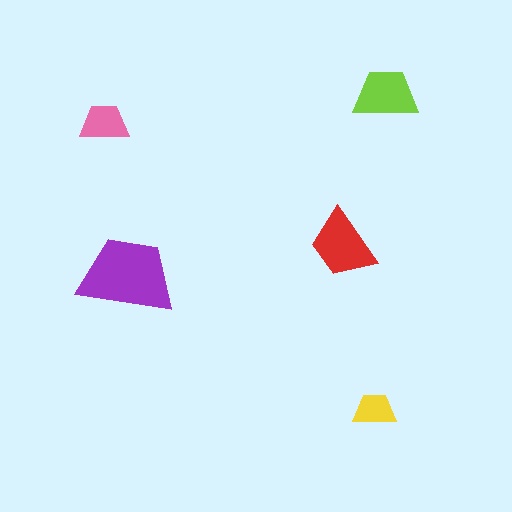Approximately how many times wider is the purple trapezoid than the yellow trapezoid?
About 2 times wider.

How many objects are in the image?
There are 5 objects in the image.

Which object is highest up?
The lime trapezoid is topmost.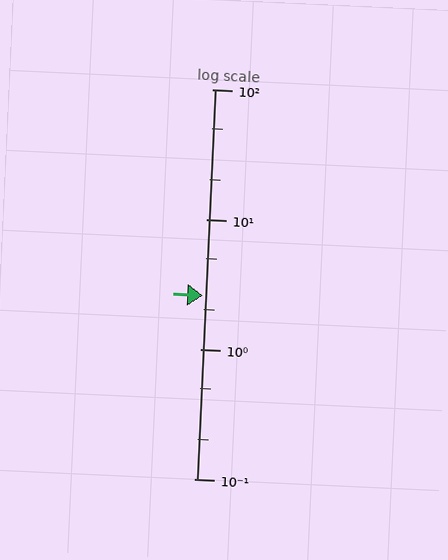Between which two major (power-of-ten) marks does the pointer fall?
The pointer is between 1 and 10.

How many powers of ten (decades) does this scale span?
The scale spans 3 decades, from 0.1 to 100.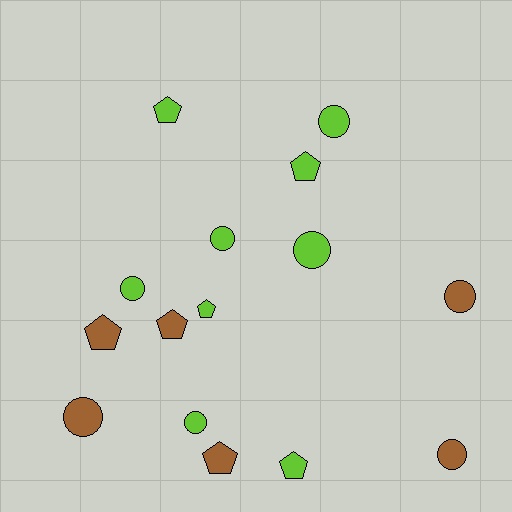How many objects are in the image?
There are 15 objects.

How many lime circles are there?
There are 5 lime circles.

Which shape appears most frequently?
Circle, with 8 objects.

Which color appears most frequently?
Lime, with 9 objects.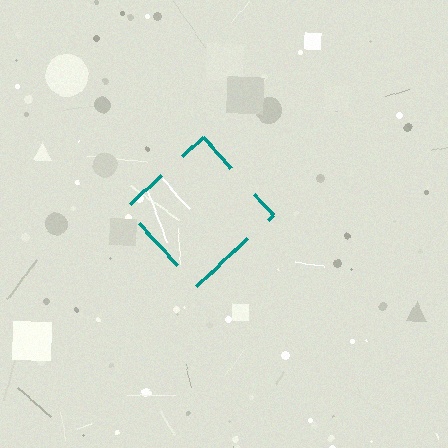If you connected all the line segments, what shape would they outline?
They would outline a diamond.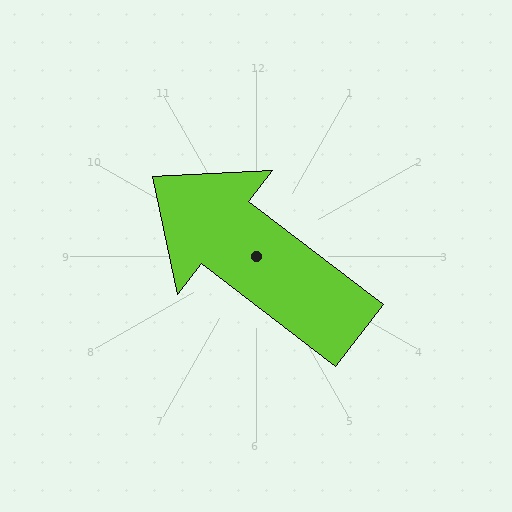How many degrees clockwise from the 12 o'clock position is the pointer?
Approximately 307 degrees.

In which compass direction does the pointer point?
Northwest.